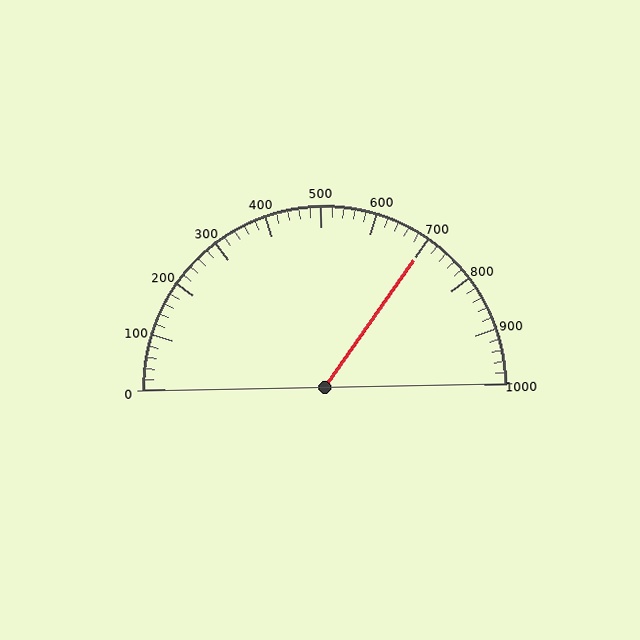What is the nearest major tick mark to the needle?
The nearest major tick mark is 700.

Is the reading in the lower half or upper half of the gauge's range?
The reading is in the upper half of the range (0 to 1000).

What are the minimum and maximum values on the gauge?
The gauge ranges from 0 to 1000.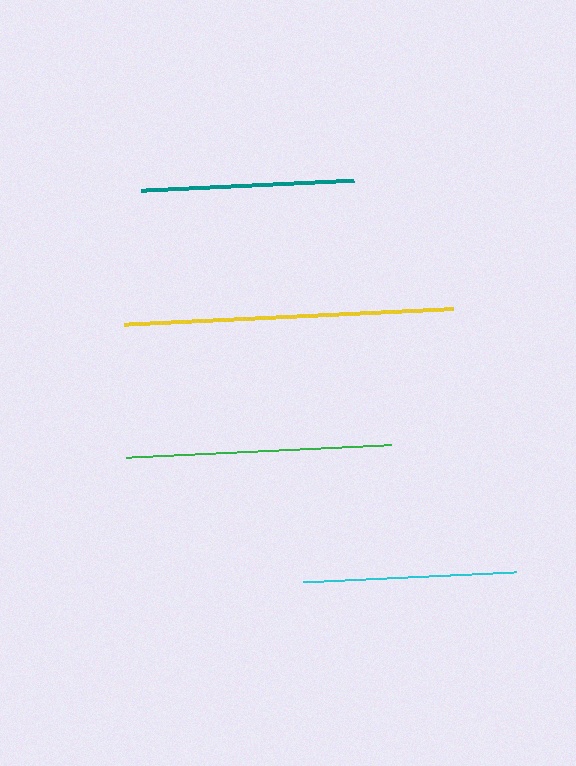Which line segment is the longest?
The yellow line is the longest at approximately 329 pixels.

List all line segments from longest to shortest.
From longest to shortest: yellow, green, cyan, teal.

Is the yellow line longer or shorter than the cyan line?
The yellow line is longer than the cyan line.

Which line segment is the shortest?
The teal line is the shortest at approximately 213 pixels.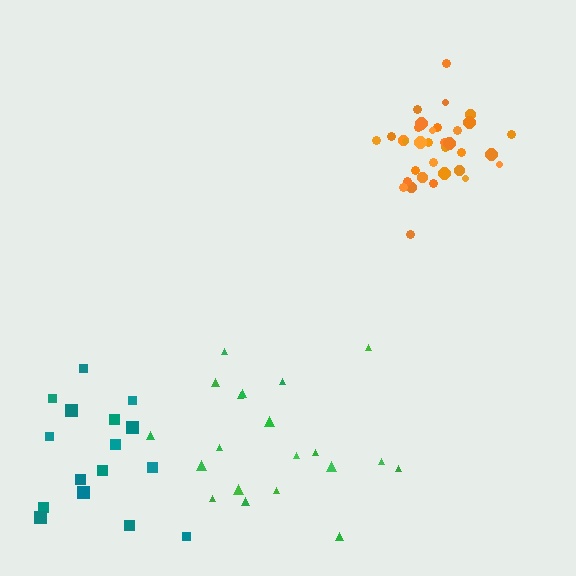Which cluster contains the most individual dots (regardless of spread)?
Orange (34).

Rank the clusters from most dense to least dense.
orange, teal, green.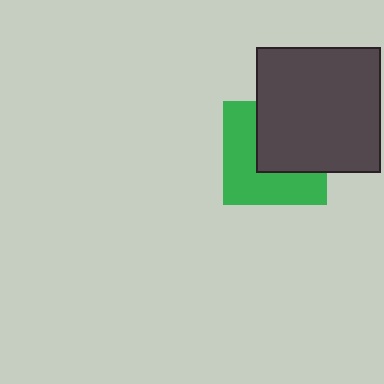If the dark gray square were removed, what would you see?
You would see the complete green square.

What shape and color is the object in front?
The object in front is a dark gray square.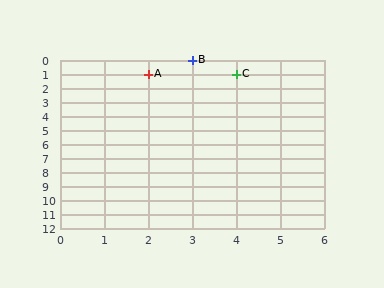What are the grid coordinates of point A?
Point A is at grid coordinates (2, 1).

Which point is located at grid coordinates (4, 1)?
Point C is at (4, 1).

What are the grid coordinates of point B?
Point B is at grid coordinates (3, 0).